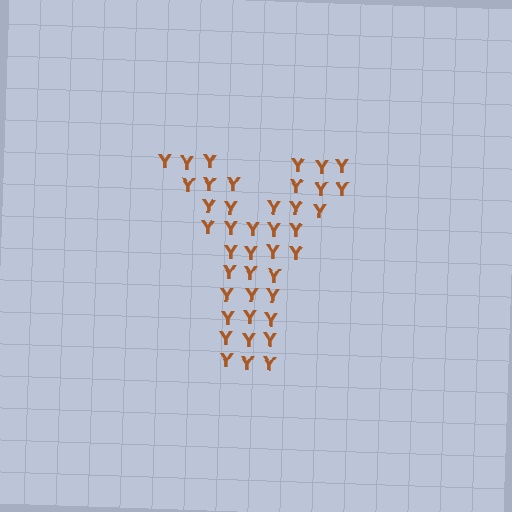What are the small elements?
The small elements are letter Y's.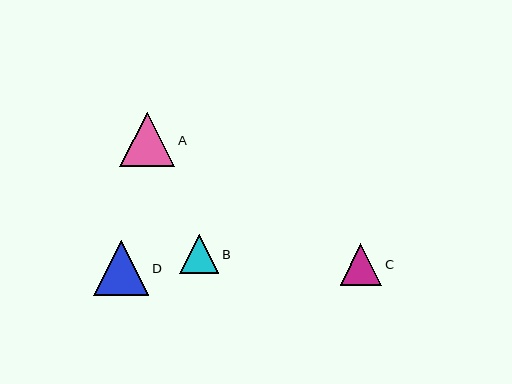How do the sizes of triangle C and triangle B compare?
Triangle C and triangle B are approximately the same size.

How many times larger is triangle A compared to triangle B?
Triangle A is approximately 1.4 times the size of triangle B.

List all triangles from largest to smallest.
From largest to smallest: A, D, C, B.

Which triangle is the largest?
Triangle A is the largest with a size of approximately 55 pixels.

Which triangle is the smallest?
Triangle B is the smallest with a size of approximately 39 pixels.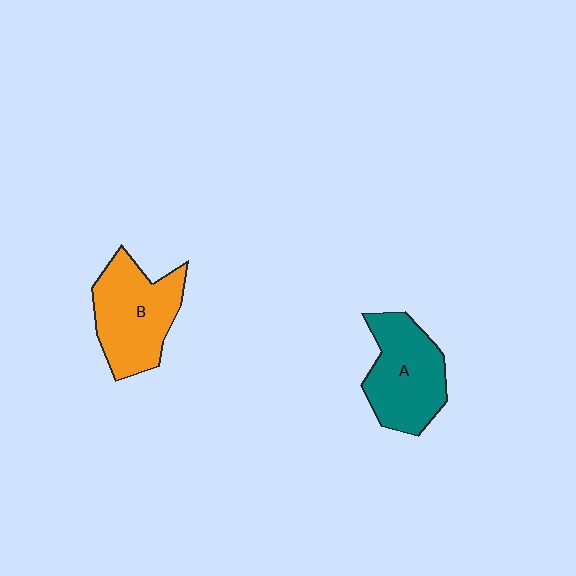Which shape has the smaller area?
Shape A (teal).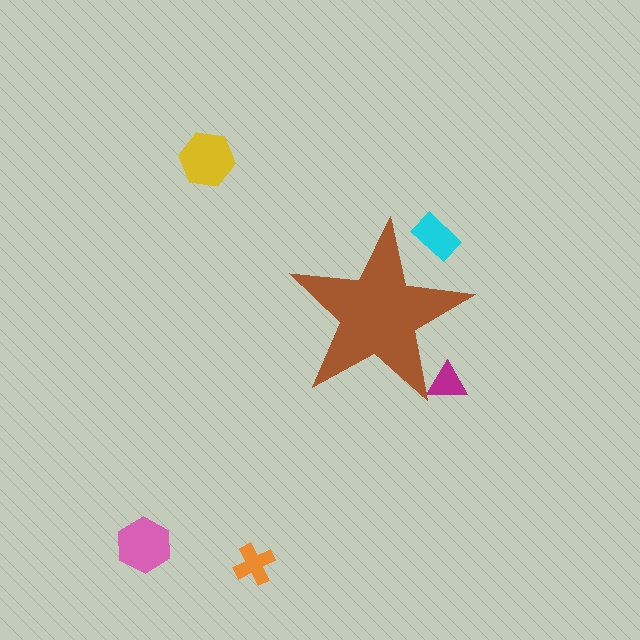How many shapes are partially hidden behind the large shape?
2 shapes are partially hidden.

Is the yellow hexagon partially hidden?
No, the yellow hexagon is fully visible.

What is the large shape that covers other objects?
A brown star.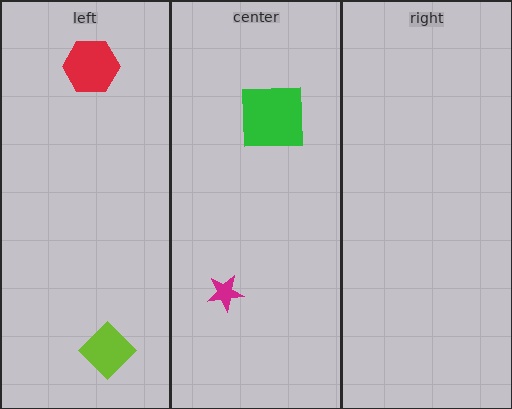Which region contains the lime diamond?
The left region.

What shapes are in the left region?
The lime diamond, the red hexagon.